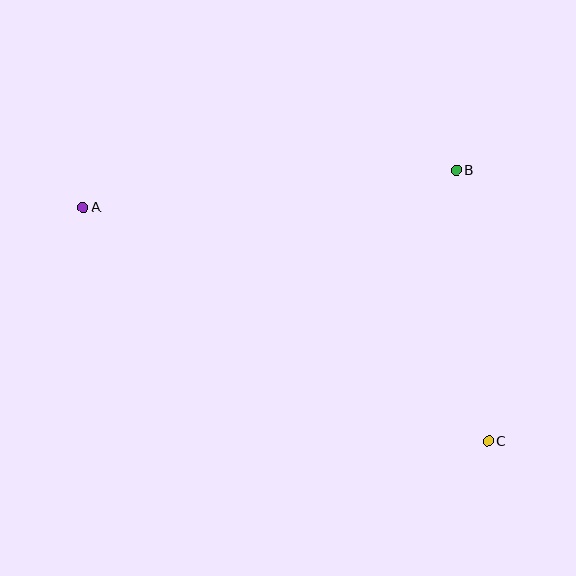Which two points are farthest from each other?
Points A and C are farthest from each other.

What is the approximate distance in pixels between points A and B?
The distance between A and B is approximately 375 pixels.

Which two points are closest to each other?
Points B and C are closest to each other.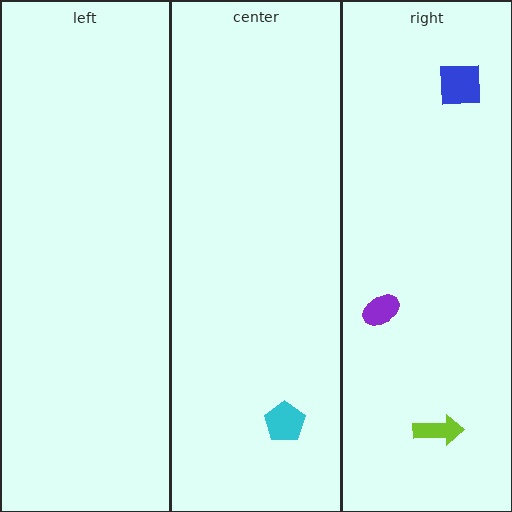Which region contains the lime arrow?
The right region.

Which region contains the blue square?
The right region.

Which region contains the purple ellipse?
The right region.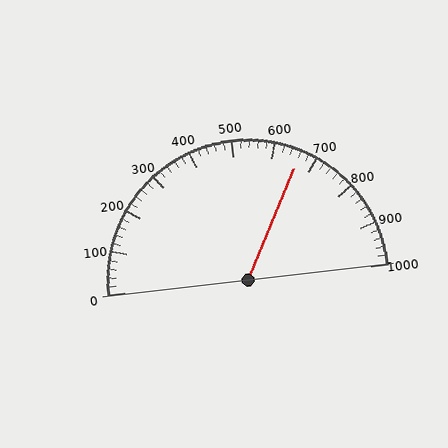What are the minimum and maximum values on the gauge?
The gauge ranges from 0 to 1000.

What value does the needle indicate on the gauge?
The needle indicates approximately 660.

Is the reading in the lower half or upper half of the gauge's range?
The reading is in the upper half of the range (0 to 1000).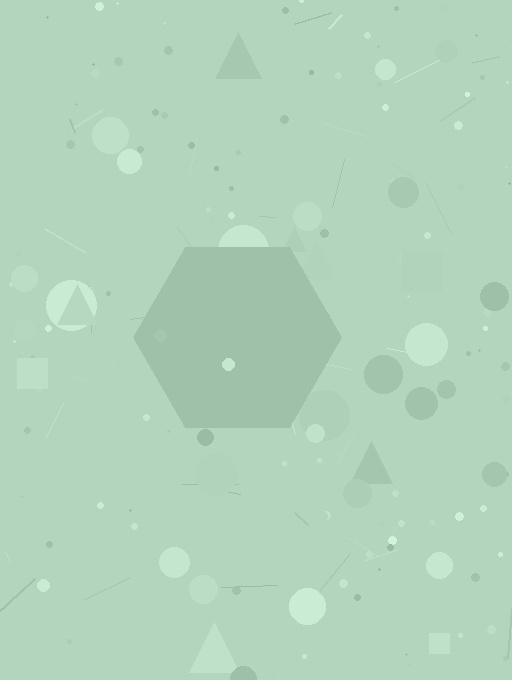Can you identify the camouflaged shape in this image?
The camouflaged shape is a hexagon.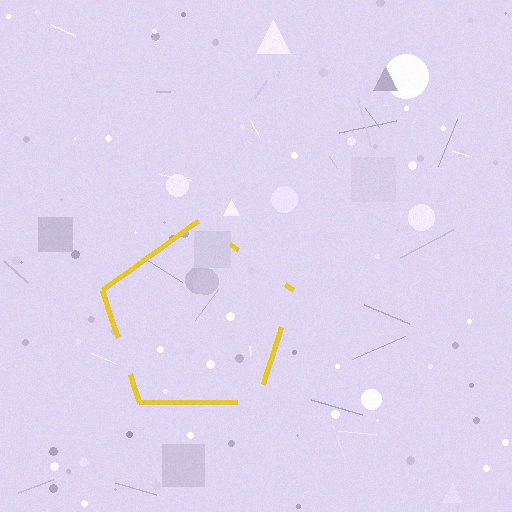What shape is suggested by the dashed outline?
The dashed outline suggests a pentagon.